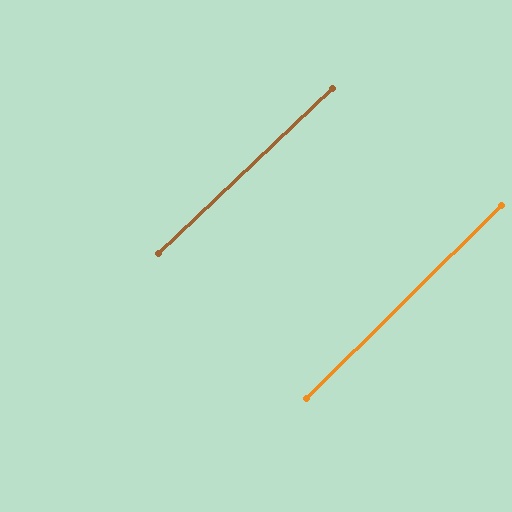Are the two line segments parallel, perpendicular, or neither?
Parallel — their directions differ by only 1.2°.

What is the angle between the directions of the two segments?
Approximately 1 degree.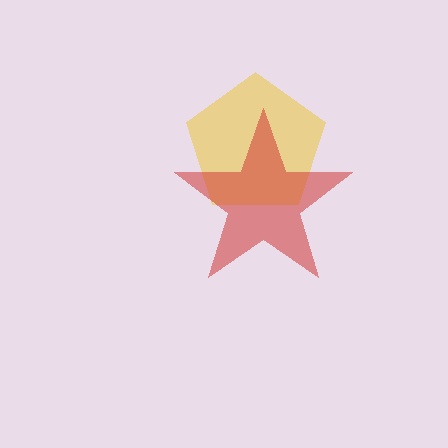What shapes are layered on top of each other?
The layered shapes are: a yellow pentagon, a red star.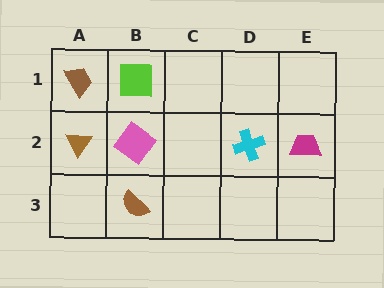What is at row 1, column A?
A brown trapezoid.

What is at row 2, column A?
A brown triangle.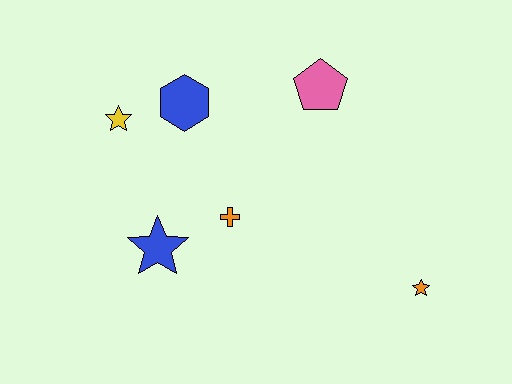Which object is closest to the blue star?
The orange cross is closest to the blue star.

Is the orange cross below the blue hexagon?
Yes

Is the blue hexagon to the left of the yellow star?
No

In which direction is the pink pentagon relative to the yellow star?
The pink pentagon is to the right of the yellow star.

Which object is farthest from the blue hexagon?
The orange star is farthest from the blue hexagon.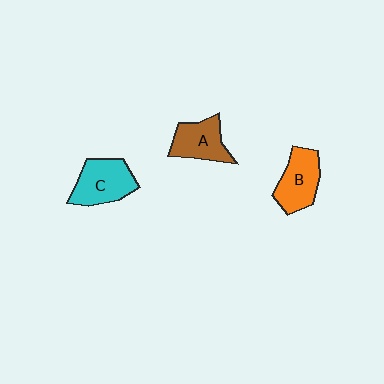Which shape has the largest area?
Shape C (cyan).